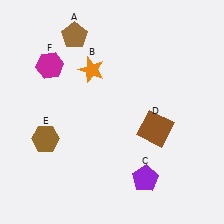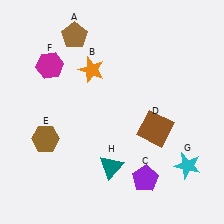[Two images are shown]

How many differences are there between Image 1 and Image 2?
There are 2 differences between the two images.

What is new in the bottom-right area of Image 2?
A cyan star (G) was added in the bottom-right area of Image 2.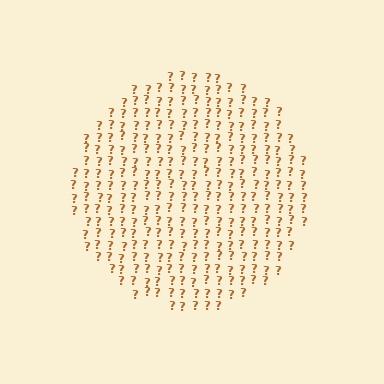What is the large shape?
The large shape is a circle.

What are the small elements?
The small elements are question marks.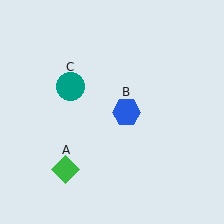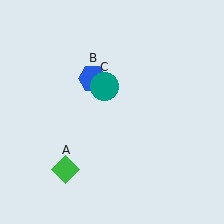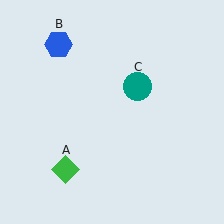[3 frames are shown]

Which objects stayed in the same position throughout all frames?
Green diamond (object A) remained stationary.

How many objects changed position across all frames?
2 objects changed position: blue hexagon (object B), teal circle (object C).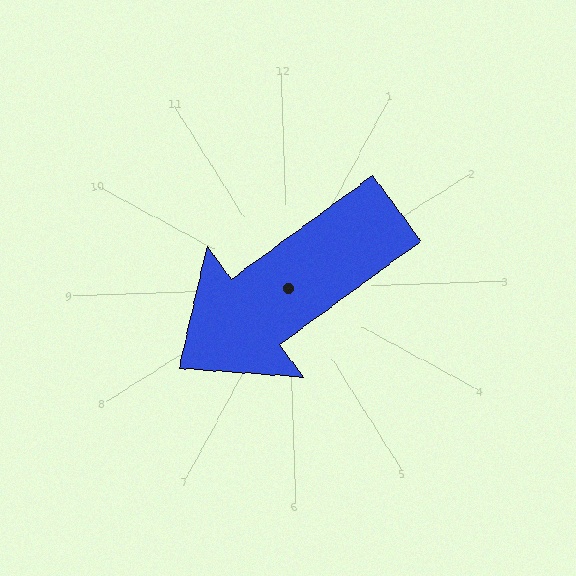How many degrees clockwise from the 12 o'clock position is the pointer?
Approximately 236 degrees.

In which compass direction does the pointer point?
Southwest.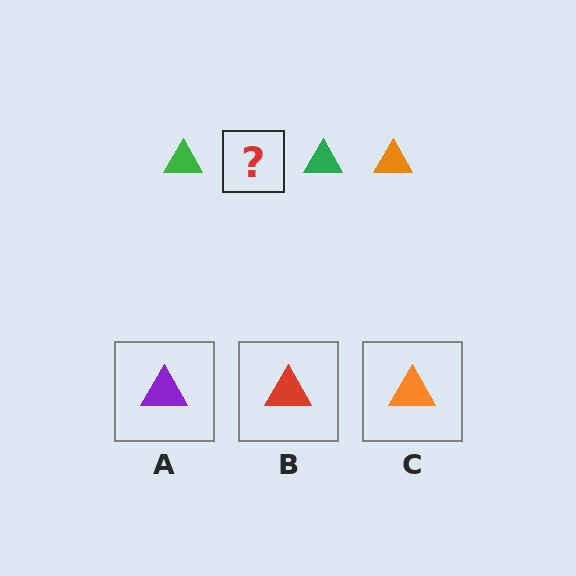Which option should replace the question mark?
Option C.